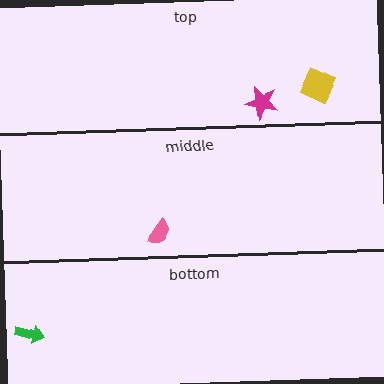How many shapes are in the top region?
2.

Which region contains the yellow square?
The top region.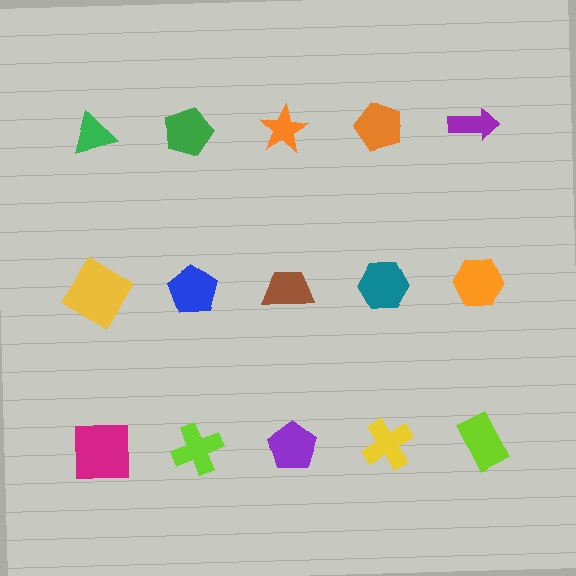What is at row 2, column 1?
A yellow diamond.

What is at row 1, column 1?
A green triangle.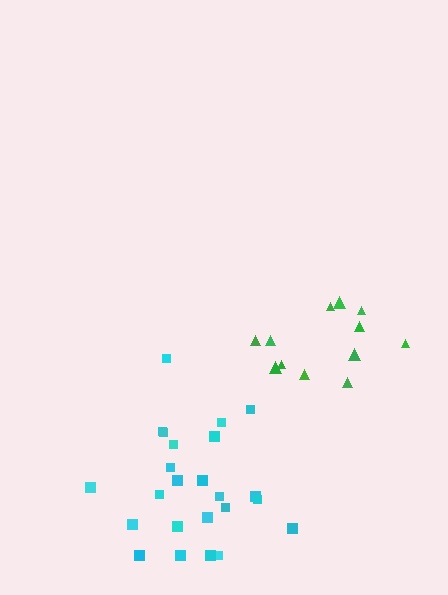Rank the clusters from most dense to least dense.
green, cyan.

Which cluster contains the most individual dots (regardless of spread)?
Cyan (24).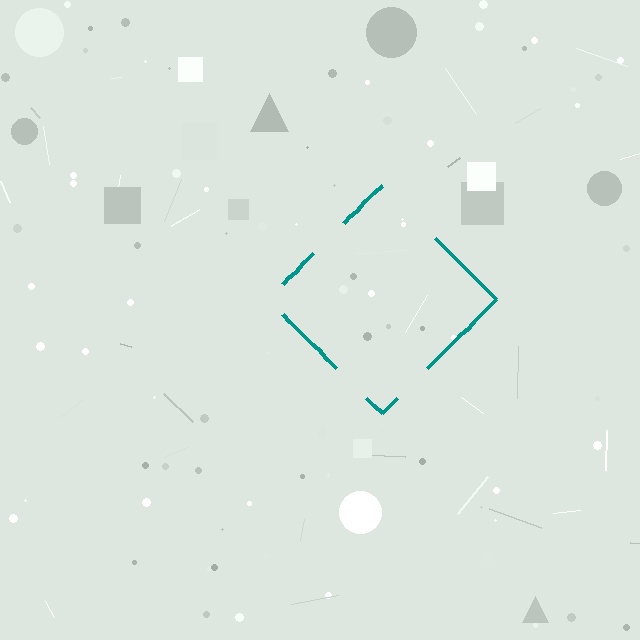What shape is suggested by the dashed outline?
The dashed outline suggests a diamond.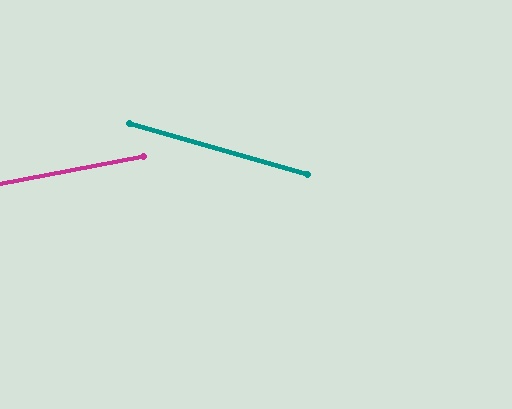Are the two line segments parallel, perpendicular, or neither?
Neither parallel nor perpendicular — they differ by about 27°.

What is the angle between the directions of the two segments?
Approximately 27 degrees.